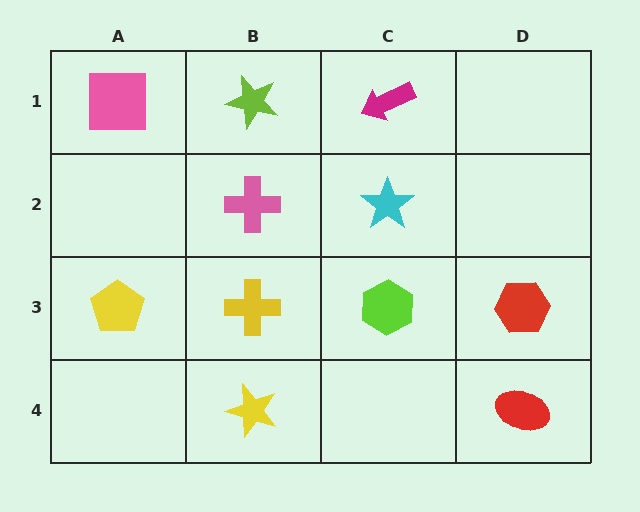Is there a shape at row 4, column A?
No, that cell is empty.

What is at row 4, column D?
A red ellipse.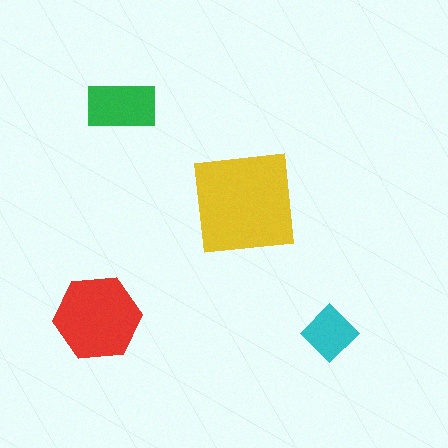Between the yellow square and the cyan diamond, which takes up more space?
The yellow square.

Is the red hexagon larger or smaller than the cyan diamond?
Larger.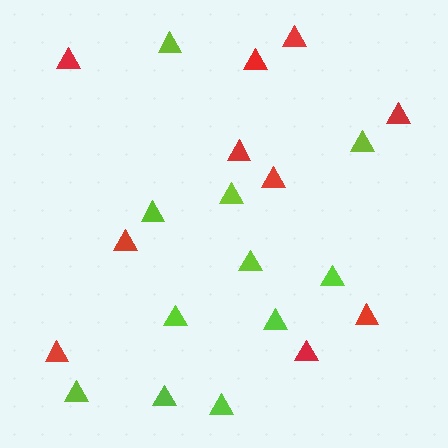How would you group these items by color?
There are 2 groups: one group of red triangles (10) and one group of lime triangles (11).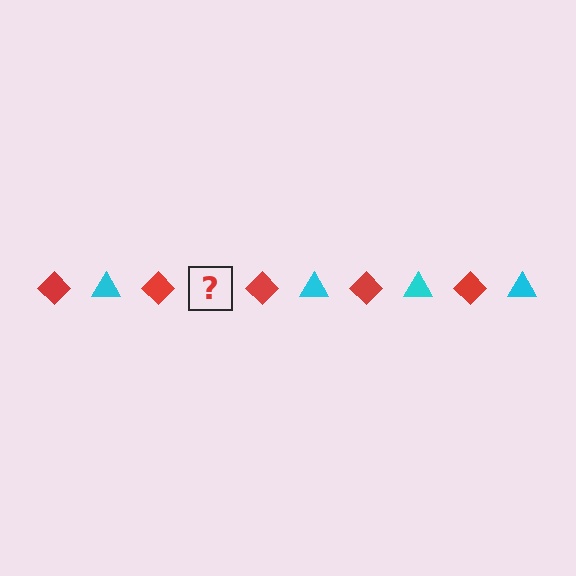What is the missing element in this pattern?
The missing element is a cyan triangle.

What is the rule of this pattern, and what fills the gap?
The rule is that the pattern alternates between red diamond and cyan triangle. The gap should be filled with a cyan triangle.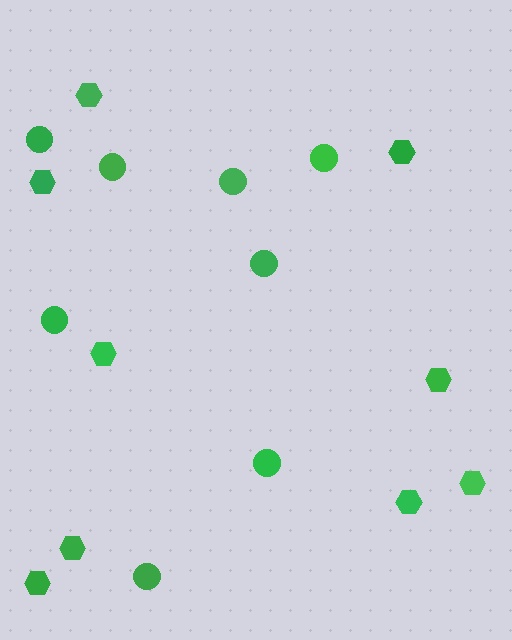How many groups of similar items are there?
There are 2 groups: one group of hexagons (9) and one group of circles (8).